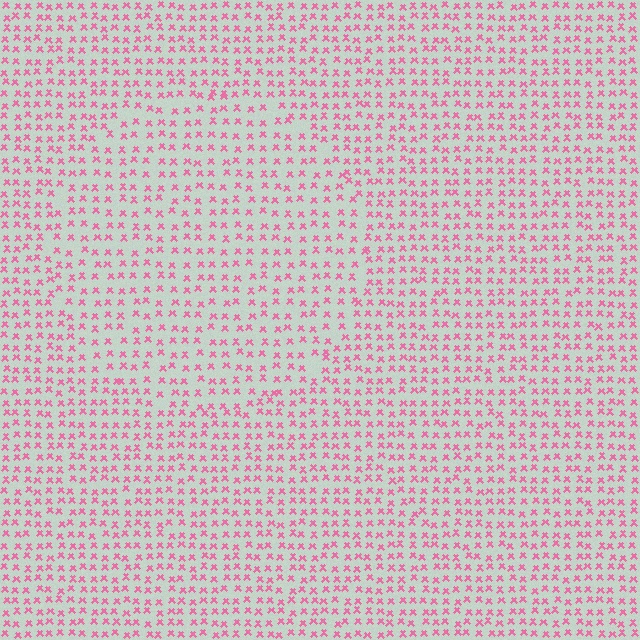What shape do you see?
I see a circle.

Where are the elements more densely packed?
The elements are more densely packed outside the circle boundary.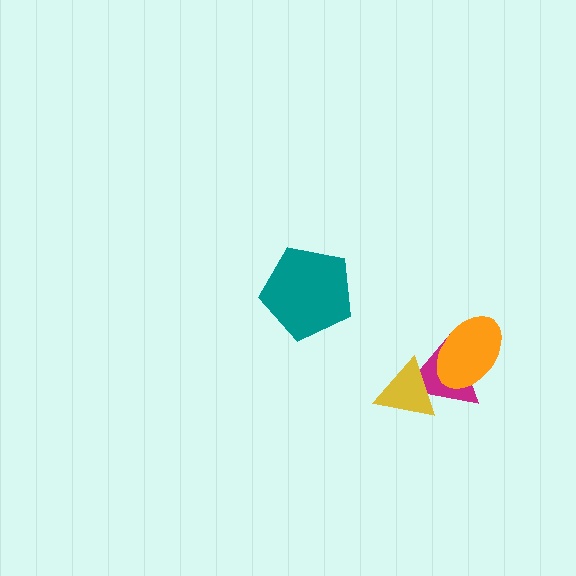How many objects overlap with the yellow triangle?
1 object overlaps with the yellow triangle.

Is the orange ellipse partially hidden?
No, no other shape covers it.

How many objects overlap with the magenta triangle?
2 objects overlap with the magenta triangle.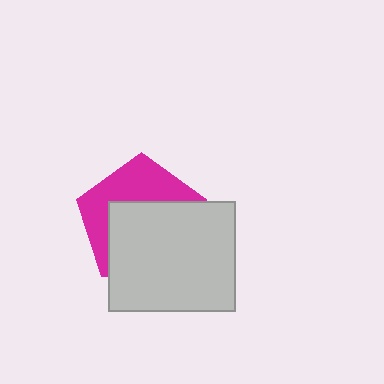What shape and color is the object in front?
The object in front is a light gray rectangle.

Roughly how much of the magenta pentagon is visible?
A small part of it is visible (roughly 42%).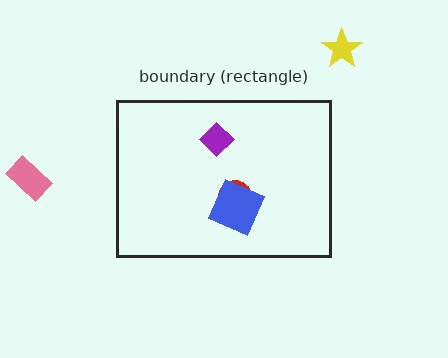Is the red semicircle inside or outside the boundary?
Inside.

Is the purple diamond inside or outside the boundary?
Inside.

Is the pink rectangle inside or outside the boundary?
Outside.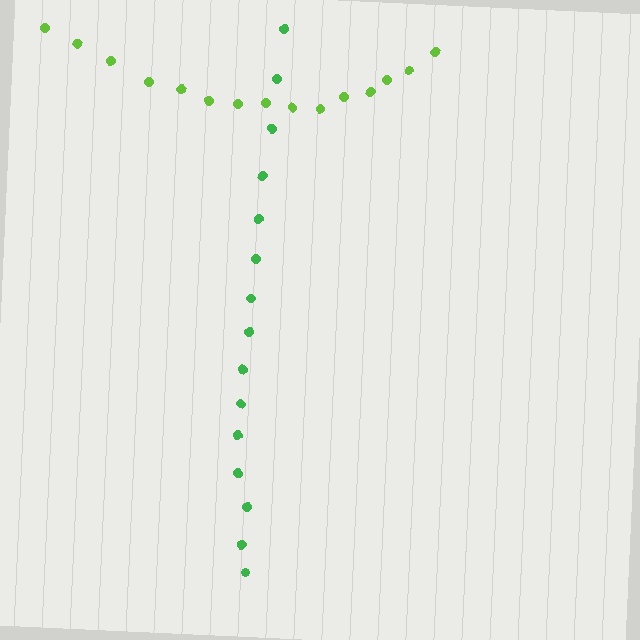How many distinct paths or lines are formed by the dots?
There are 2 distinct paths.